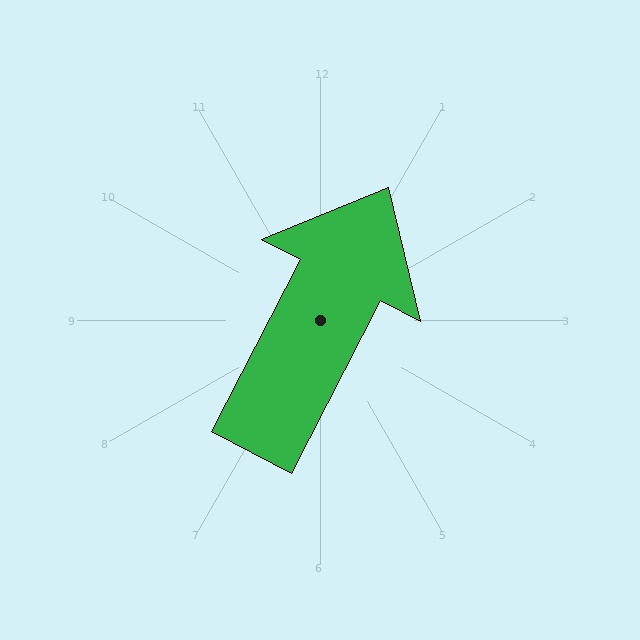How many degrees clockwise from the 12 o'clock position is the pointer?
Approximately 27 degrees.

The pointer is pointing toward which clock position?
Roughly 1 o'clock.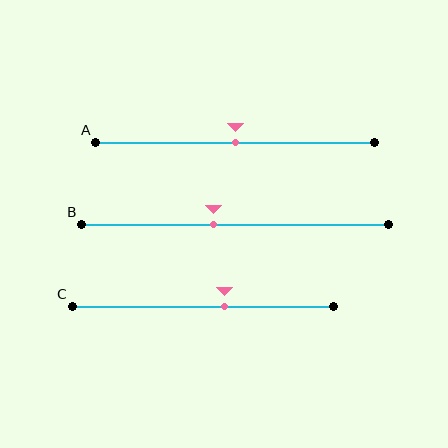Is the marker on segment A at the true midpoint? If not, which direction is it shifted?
Yes, the marker on segment A is at the true midpoint.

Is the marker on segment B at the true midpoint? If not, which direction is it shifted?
No, the marker on segment B is shifted to the left by about 7% of the segment length.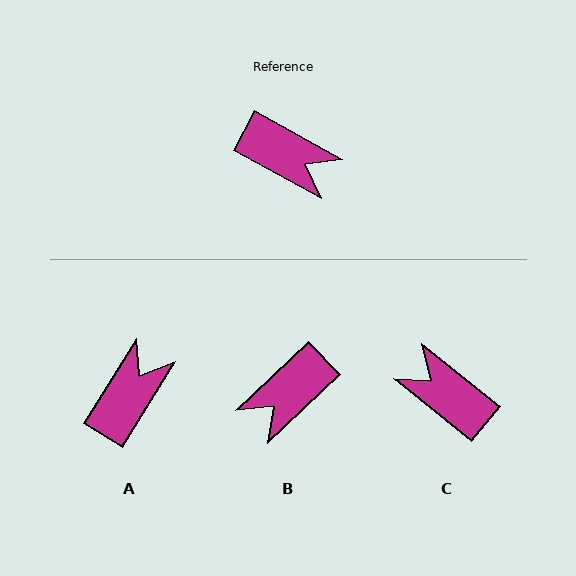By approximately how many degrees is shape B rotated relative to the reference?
Approximately 108 degrees clockwise.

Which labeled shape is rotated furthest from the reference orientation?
C, about 170 degrees away.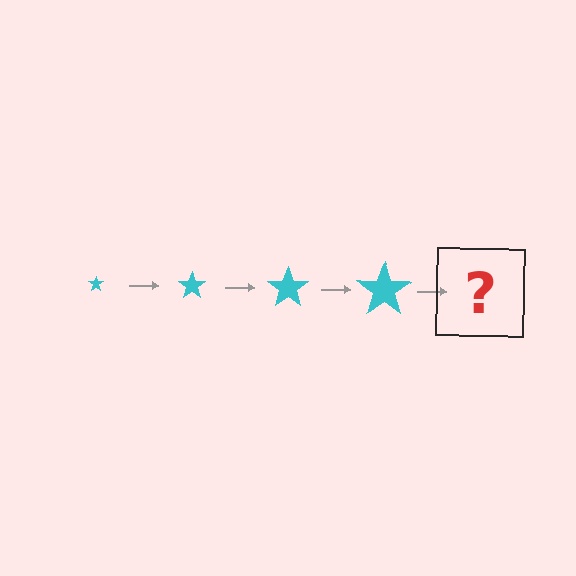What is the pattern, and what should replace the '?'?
The pattern is that the star gets progressively larger each step. The '?' should be a cyan star, larger than the previous one.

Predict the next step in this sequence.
The next step is a cyan star, larger than the previous one.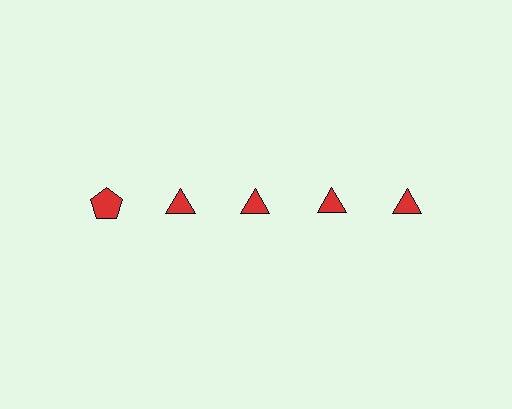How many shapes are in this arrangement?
There are 5 shapes arranged in a grid pattern.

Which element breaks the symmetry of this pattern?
The red pentagon in the top row, leftmost column breaks the symmetry. All other shapes are red triangles.